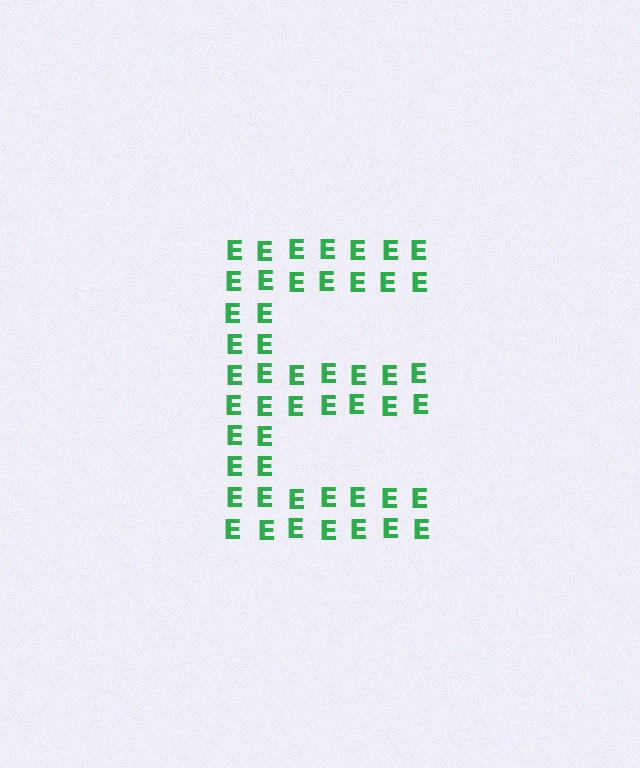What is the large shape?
The large shape is the letter E.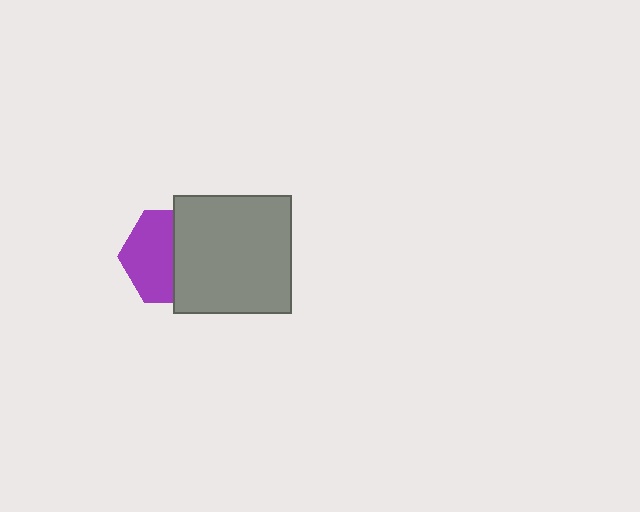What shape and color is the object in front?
The object in front is a gray square.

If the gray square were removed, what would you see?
You would see the complete purple hexagon.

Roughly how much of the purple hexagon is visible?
About half of it is visible (roughly 53%).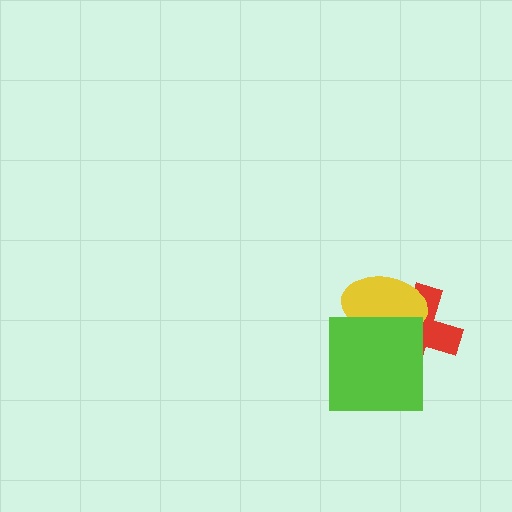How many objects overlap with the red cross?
2 objects overlap with the red cross.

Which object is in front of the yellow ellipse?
The lime square is in front of the yellow ellipse.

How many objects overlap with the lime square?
2 objects overlap with the lime square.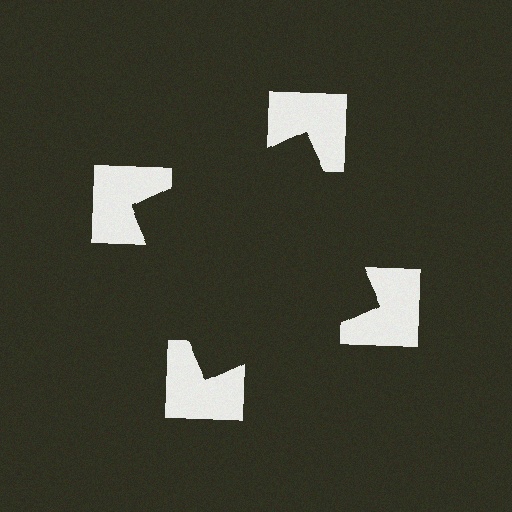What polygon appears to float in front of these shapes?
An illusory square — its edges are inferred from the aligned wedge cuts in the notched squares, not physically drawn.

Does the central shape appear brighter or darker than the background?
It typically appears slightly darker than the background, even though no actual brightness change is drawn.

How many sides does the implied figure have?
4 sides.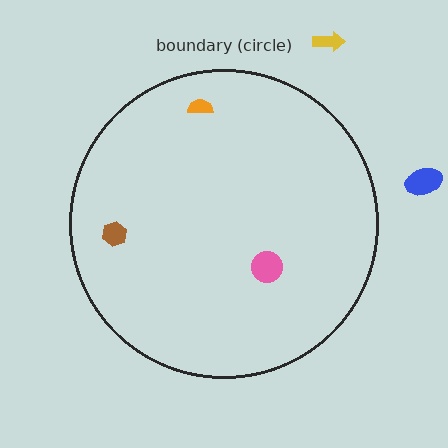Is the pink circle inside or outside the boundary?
Inside.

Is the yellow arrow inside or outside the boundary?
Outside.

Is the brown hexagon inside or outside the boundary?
Inside.